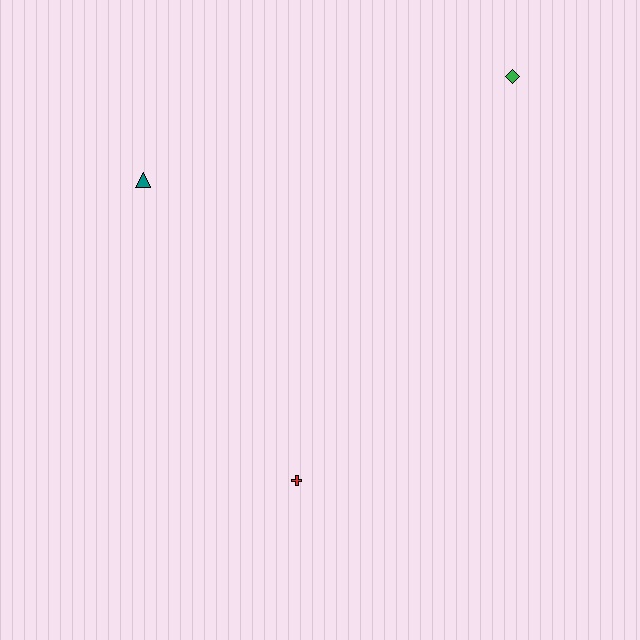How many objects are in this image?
There are 3 objects.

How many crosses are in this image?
There is 1 cross.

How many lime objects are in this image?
There are no lime objects.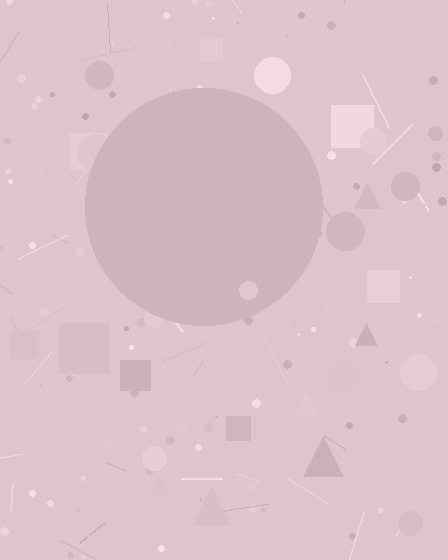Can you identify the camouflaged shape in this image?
The camouflaged shape is a circle.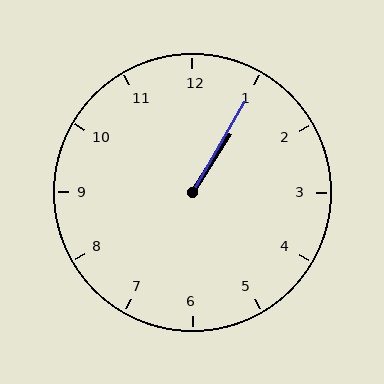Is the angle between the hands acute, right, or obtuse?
It is acute.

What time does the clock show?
1:05.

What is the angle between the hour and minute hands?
Approximately 2 degrees.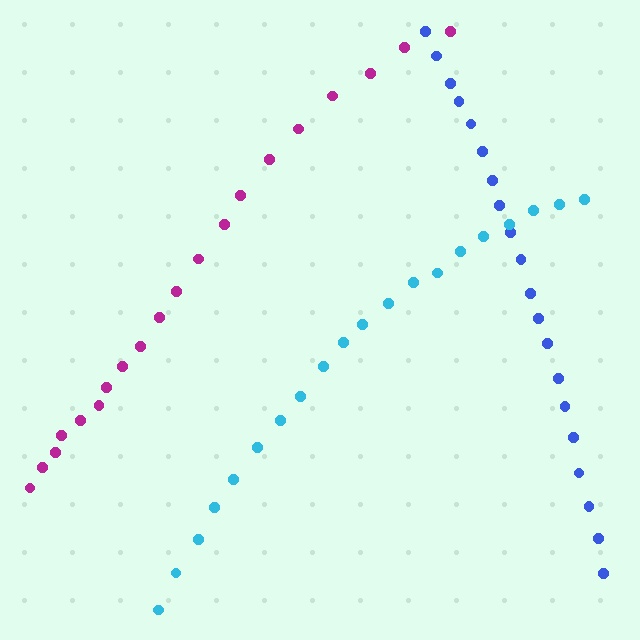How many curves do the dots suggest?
There are 3 distinct paths.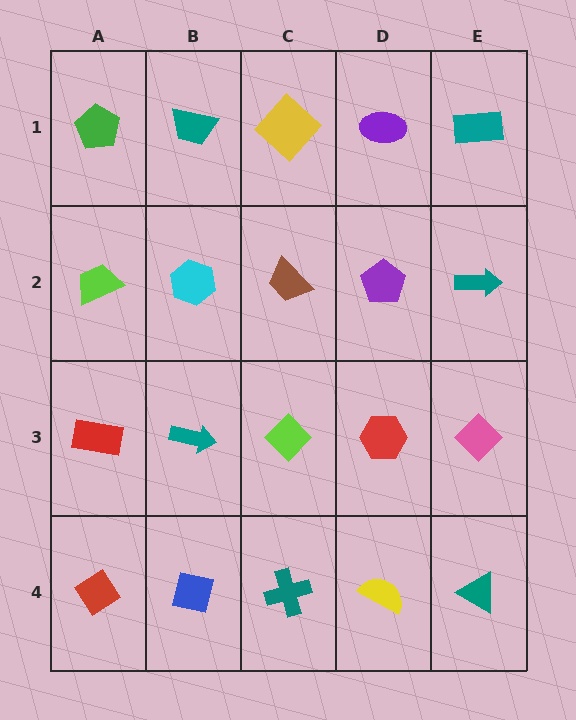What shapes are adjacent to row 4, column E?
A pink diamond (row 3, column E), a yellow semicircle (row 4, column D).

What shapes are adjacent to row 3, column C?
A brown trapezoid (row 2, column C), a teal cross (row 4, column C), a teal arrow (row 3, column B), a red hexagon (row 3, column D).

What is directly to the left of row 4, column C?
A blue square.